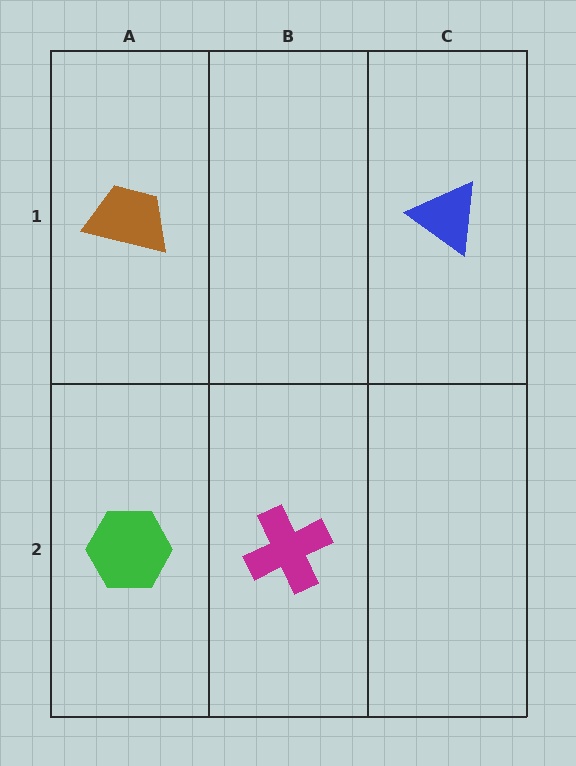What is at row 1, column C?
A blue triangle.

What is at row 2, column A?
A green hexagon.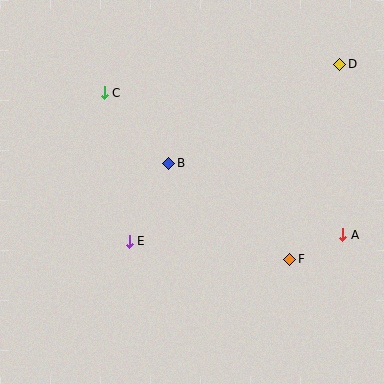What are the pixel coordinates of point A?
Point A is at (342, 235).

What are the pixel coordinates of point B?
Point B is at (169, 163).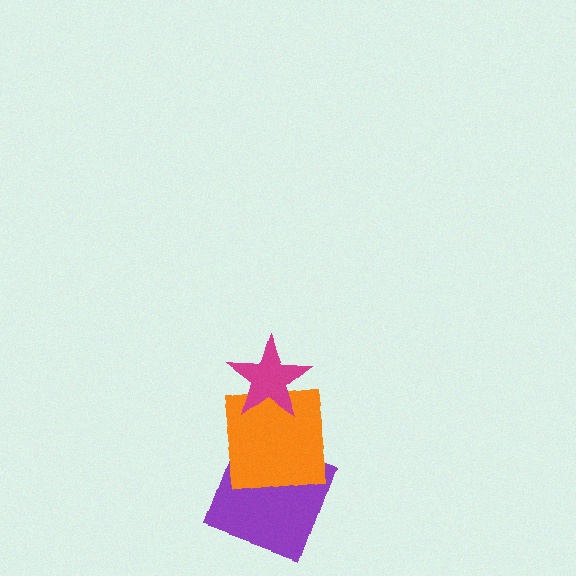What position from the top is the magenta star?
The magenta star is 1st from the top.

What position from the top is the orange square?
The orange square is 2nd from the top.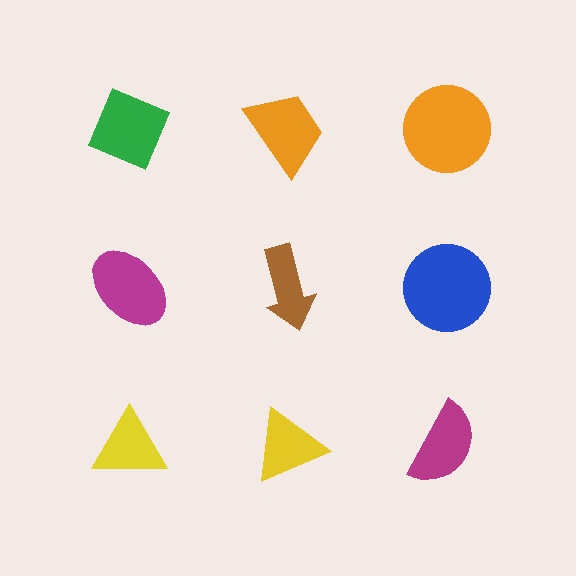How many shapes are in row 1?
3 shapes.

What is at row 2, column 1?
A magenta ellipse.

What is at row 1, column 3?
An orange circle.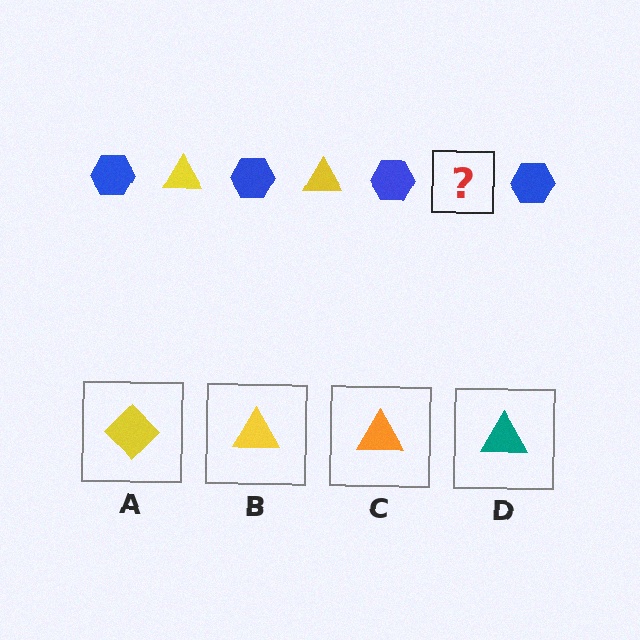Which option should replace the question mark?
Option B.